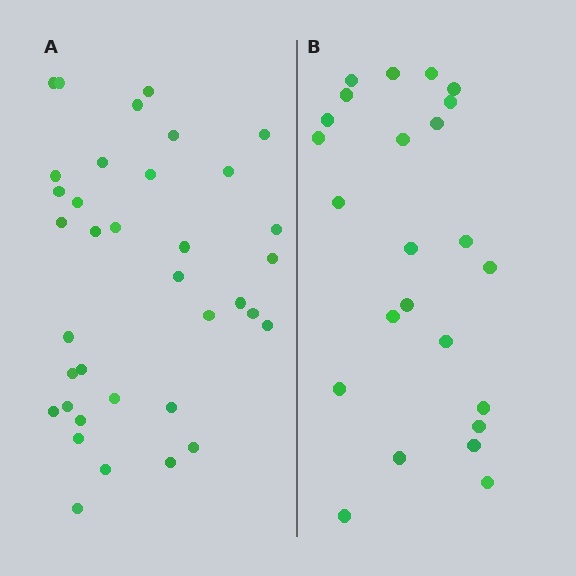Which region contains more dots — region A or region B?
Region A (the left region) has more dots.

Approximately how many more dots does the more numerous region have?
Region A has roughly 12 or so more dots than region B.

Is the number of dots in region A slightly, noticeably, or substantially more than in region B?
Region A has substantially more. The ratio is roughly 1.5 to 1.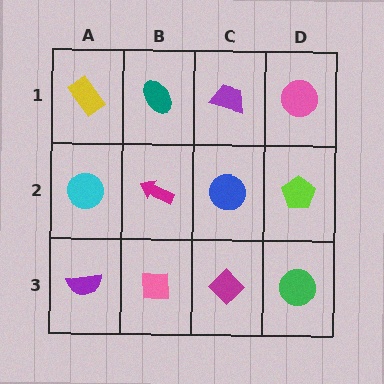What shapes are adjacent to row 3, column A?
A cyan circle (row 2, column A), a pink square (row 3, column B).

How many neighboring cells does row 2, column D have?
3.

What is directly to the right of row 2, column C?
A lime pentagon.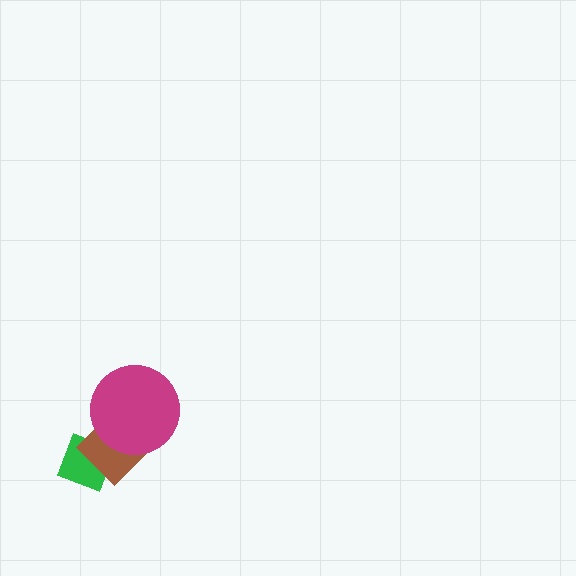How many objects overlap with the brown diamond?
2 objects overlap with the brown diamond.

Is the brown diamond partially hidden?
Yes, it is partially covered by another shape.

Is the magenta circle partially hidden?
No, no other shape covers it.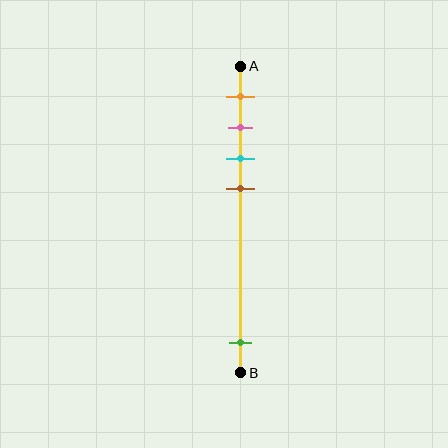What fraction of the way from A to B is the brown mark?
The brown mark is approximately 40% (0.4) of the way from A to B.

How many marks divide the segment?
There are 5 marks dividing the segment.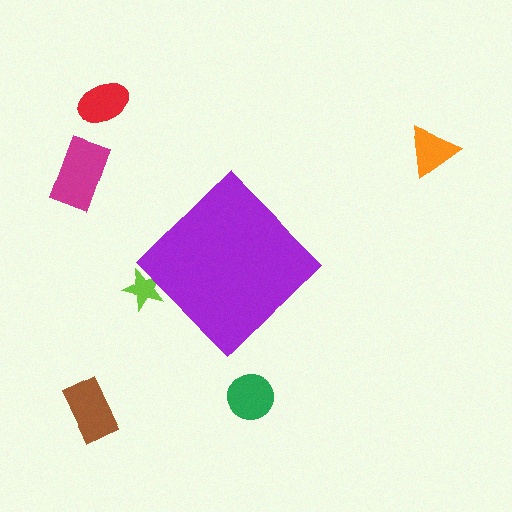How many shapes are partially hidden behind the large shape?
1 shape is partially hidden.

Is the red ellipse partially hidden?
No, the red ellipse is fully visible.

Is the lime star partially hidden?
Yes, the lime star is partially hidden behind the purple diamond.